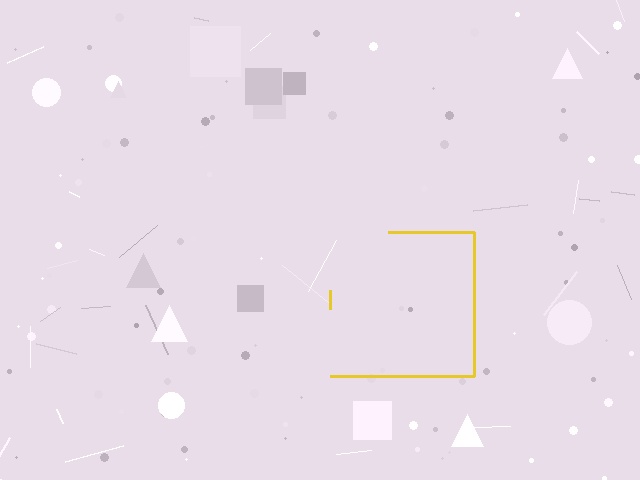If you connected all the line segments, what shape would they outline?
They would outline a square.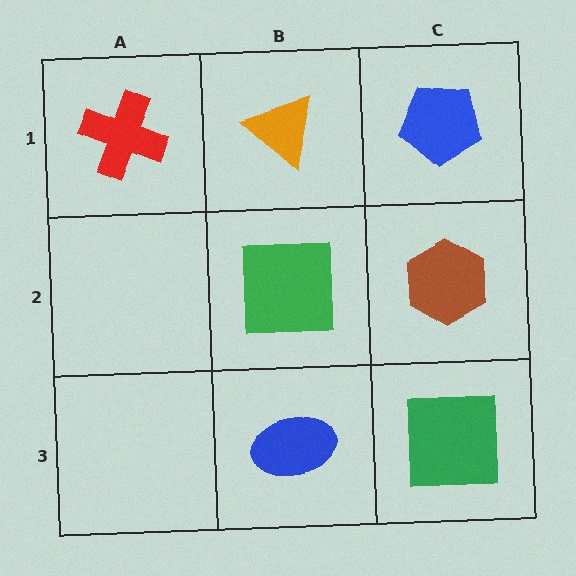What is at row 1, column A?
A red cross.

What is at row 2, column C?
A brown hexagon.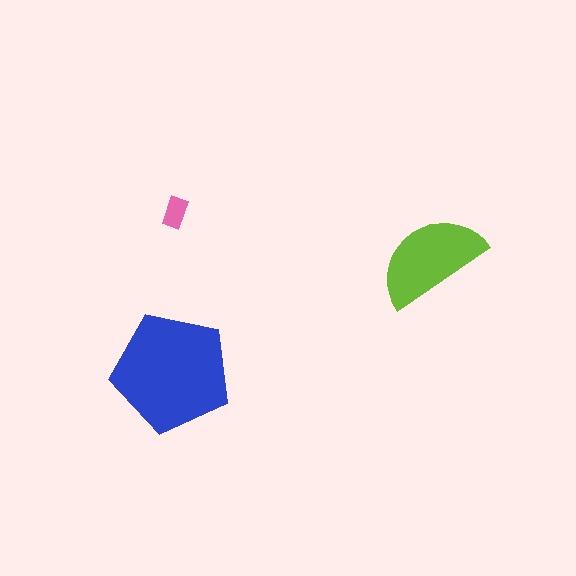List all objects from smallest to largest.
The pink rectangle, the lime semicircle, the blue pentagon.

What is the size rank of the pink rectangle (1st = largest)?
3rd.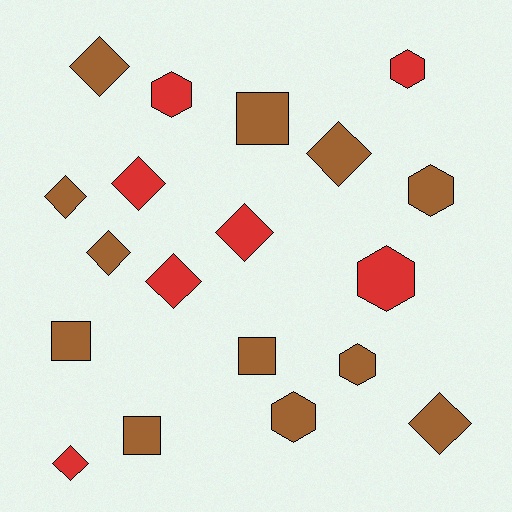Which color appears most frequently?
Brown, with 12 objects.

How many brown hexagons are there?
There are 3 brown hexagons.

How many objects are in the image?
There are 19 objects.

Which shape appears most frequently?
Diamond, with 9 objects.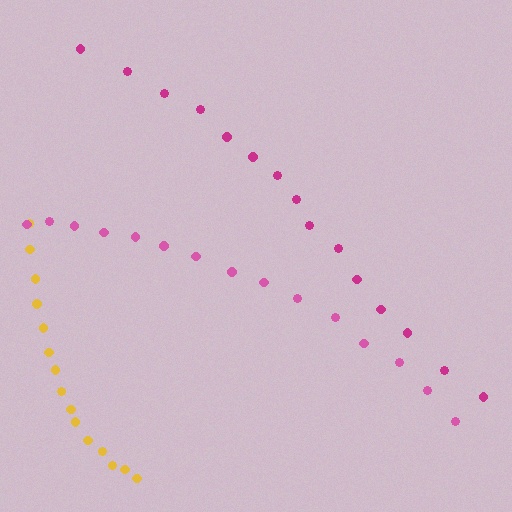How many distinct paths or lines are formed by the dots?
There are 3 distinct paths.